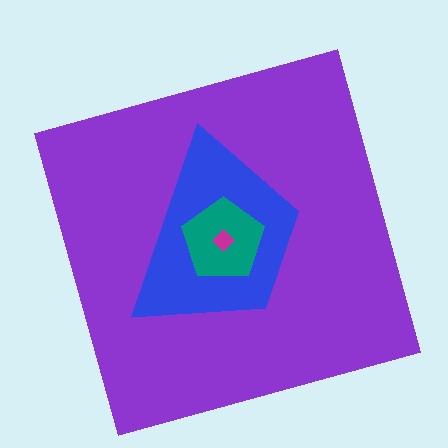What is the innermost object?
The magenta diamond.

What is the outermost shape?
The purple square.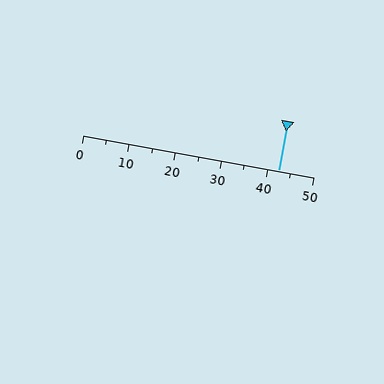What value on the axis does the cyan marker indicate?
The marker indicates approximately 42.5.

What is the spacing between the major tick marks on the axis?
The major ticks are spaced 10 apart.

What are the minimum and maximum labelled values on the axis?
The axis runs from 0 to 50.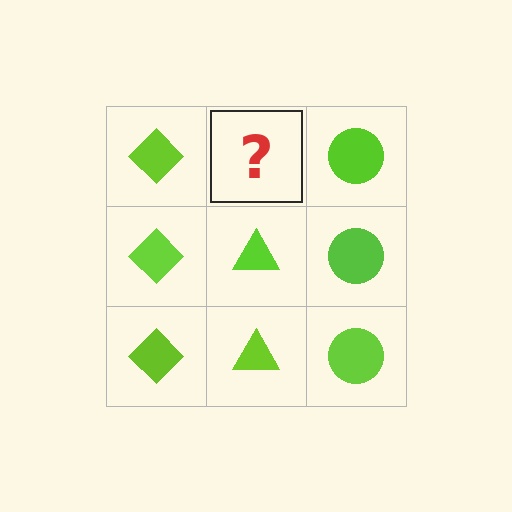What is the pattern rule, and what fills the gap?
The rule is that each column has a consistent shape. The gap should be filled with a lime triangle.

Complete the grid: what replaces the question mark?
The question mark should be replaced with a lime triangle.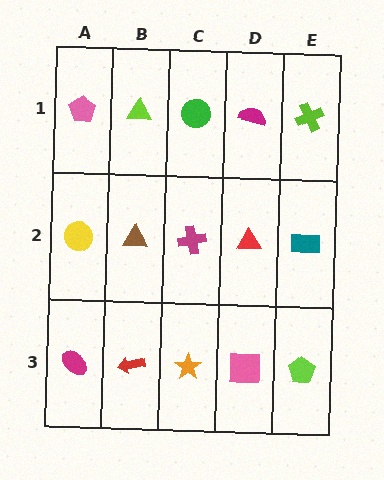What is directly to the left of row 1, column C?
A lime triangle.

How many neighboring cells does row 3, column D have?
3.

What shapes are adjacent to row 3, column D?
A red triangle (row 2, column D), an orange star (row 3, column C), a lime pentagon (row 3, column E).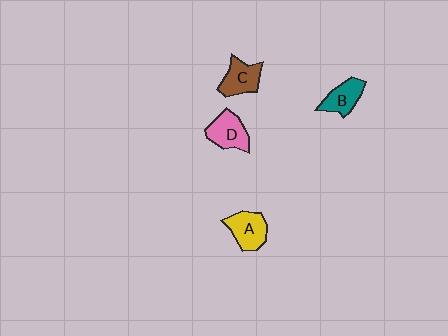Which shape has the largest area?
Shape A (yellow).